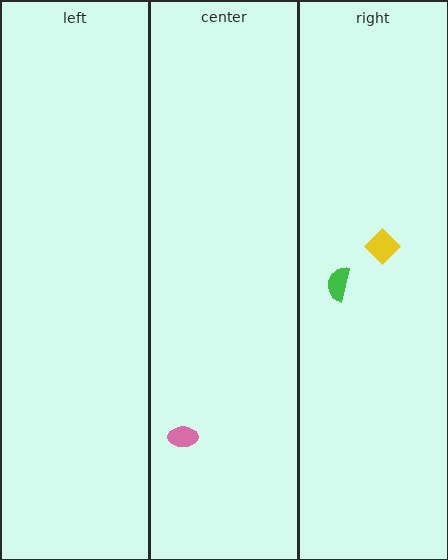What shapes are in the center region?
The pink ellipse.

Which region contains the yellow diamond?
The right region.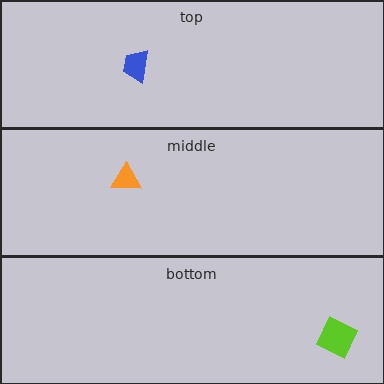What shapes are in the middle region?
The orange triangle.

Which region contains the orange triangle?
The middle region.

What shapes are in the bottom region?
The lime square.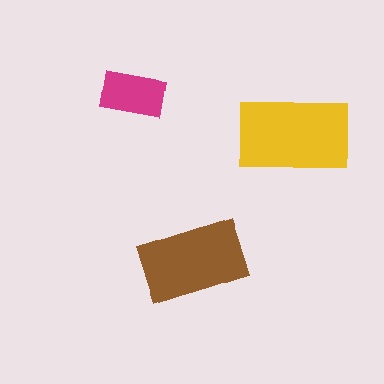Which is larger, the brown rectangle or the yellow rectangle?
The yellow one.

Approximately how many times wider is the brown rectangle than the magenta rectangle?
About 1.5 times wider.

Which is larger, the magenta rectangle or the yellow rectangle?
The yellow one.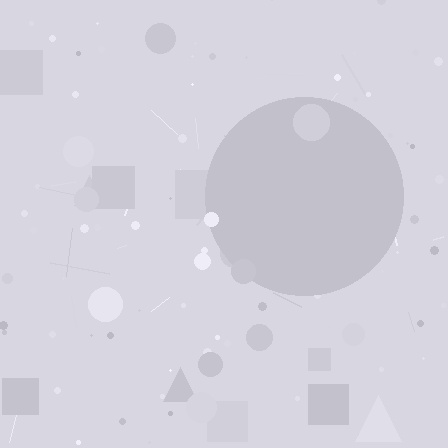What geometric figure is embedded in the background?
A circle is embedded in the background.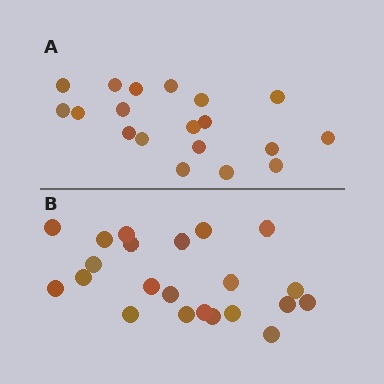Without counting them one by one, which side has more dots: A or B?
Region B (the bottom region) has more dots.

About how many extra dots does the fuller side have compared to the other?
Region B has just a few more — roughly 2 or 3 more dots than region A.